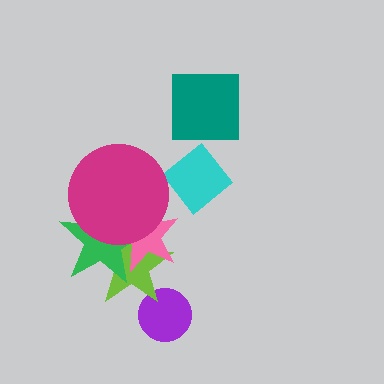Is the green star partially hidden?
Yes, it is partially covered by another shape.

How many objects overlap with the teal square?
0 objects overlap with the teal square.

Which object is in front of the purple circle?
The lime star is in front of the purple circle.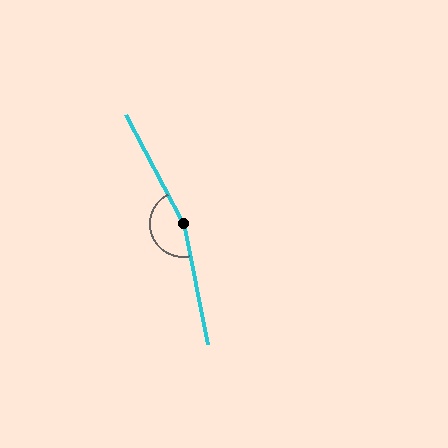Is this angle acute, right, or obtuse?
It is obtuse.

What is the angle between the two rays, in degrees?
Approximately 164 degrees.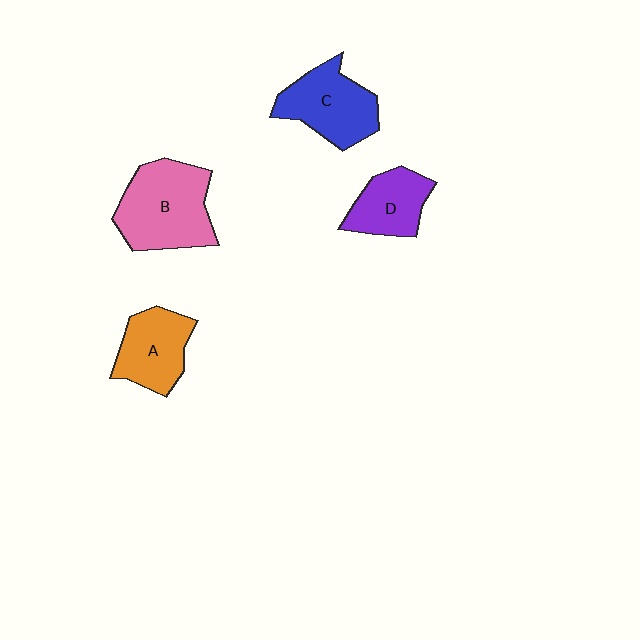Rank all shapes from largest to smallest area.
From largest to smallest: B (pink), C (blue), A (orange), D (purple).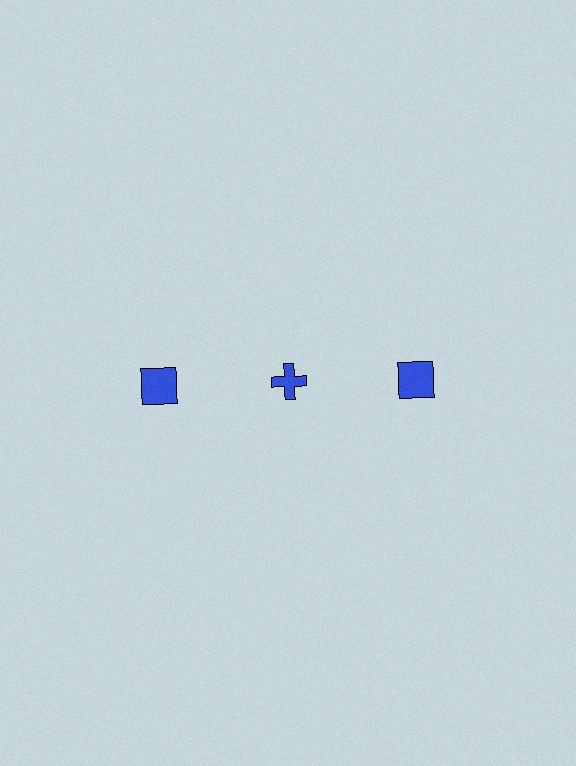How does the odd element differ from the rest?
It has a different shape: cross instead of square.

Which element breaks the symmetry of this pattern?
The blue cross in the top row, second from left column breaks the symmetry. All other shapes are blue squares.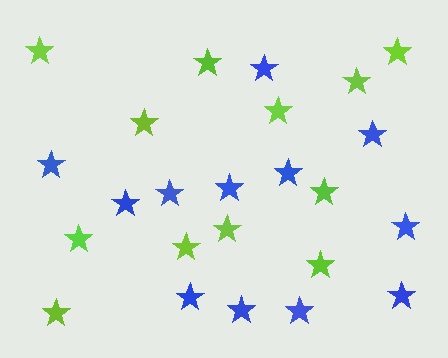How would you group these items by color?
There are 2 groups: one group of lime stars (12) and one group of blue stars (12).